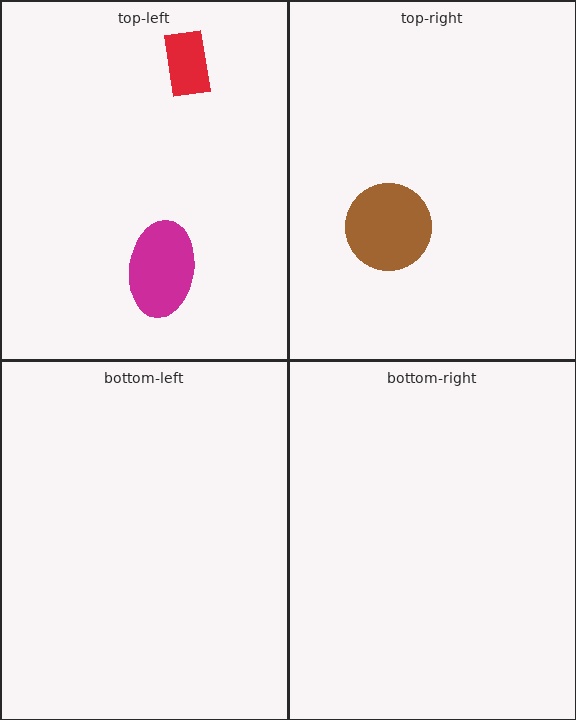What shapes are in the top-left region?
The magenta ellipse, the red rectangle.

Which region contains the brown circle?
The top-right region.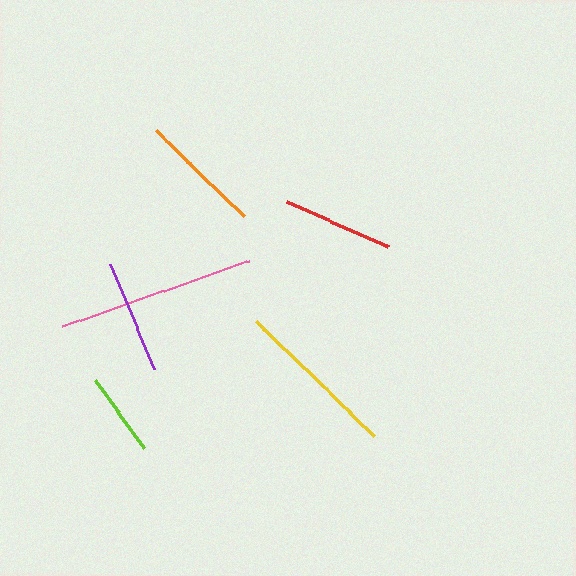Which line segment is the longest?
The pink line is the longest at approximately 199 pixels.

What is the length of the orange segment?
The orange segment is approximately 122 pixels long.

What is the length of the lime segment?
The lime segment is approximately 84 pixels long.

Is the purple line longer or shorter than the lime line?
The purple line is longer than the lime line.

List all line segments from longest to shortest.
From longest to shortest: pink, yellow, orange, purple, red, lime.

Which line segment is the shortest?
The lime line is the shortest at approximately 84 pixels.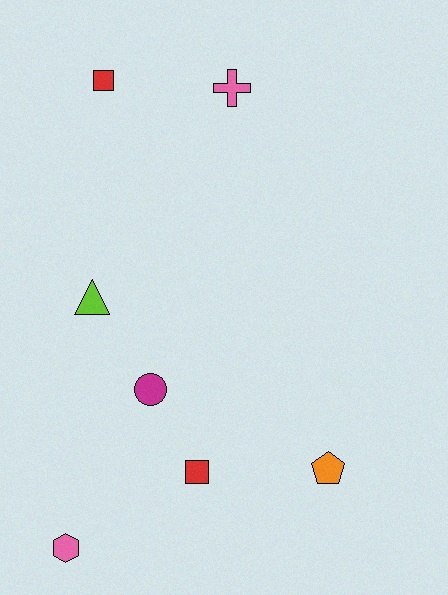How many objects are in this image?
There are 7 objects.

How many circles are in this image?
There is 1 circle.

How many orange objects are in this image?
There is 1 orange object.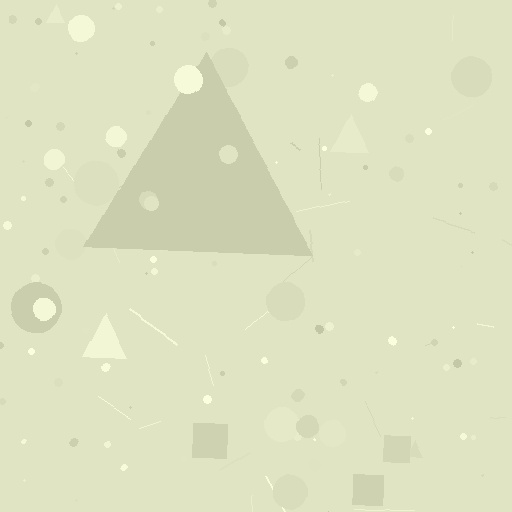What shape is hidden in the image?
A triangle is hidden in the image.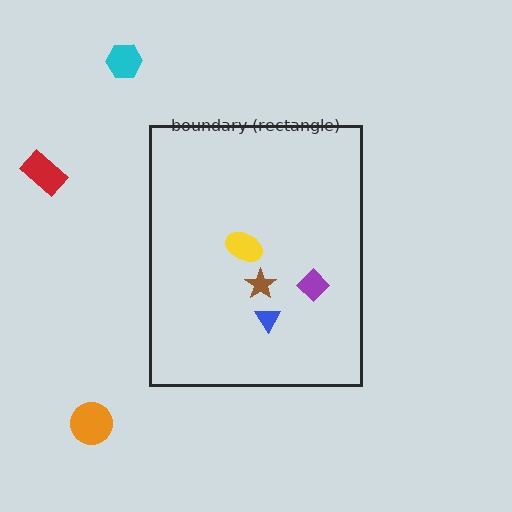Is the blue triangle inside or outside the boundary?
Inside.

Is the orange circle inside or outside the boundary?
Outside.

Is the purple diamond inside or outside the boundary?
Inside.